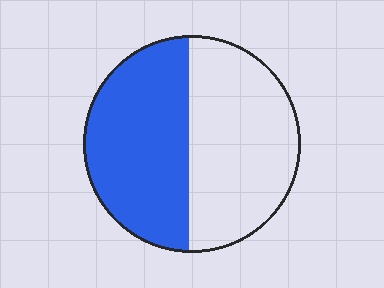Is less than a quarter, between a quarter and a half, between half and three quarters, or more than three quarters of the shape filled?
Between a quarter and a half.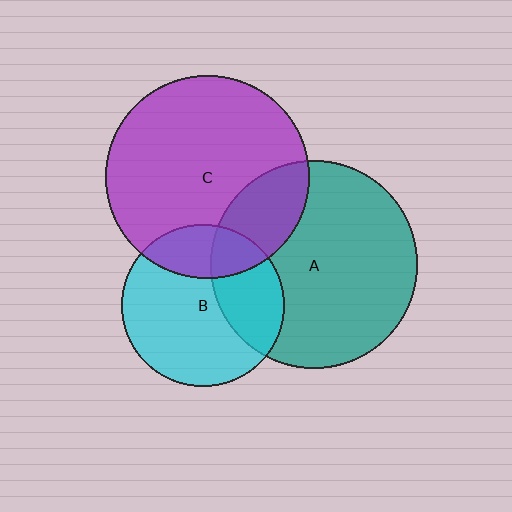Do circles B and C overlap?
Yes.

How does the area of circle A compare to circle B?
Approximately 1.6 times.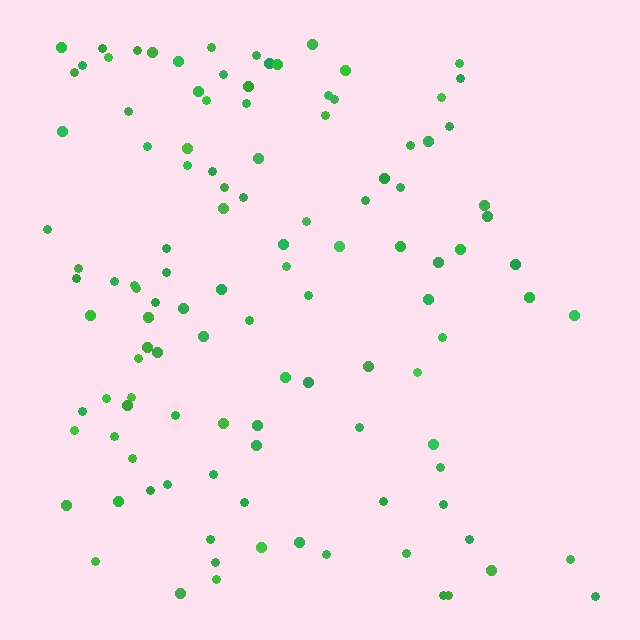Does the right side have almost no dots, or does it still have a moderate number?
Still a moderate number, just noticeably fewer than the left.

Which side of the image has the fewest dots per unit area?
The right.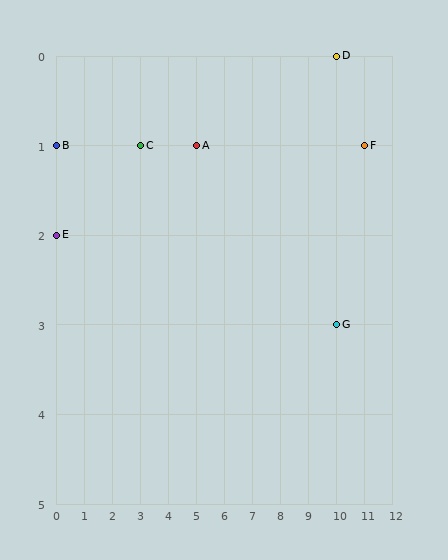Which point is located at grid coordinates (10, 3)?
Point G is at (10, 3).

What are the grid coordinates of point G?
Point G is at grid coordinates (10, 3).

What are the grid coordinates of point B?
Point B is at grid coordinates (0, 1).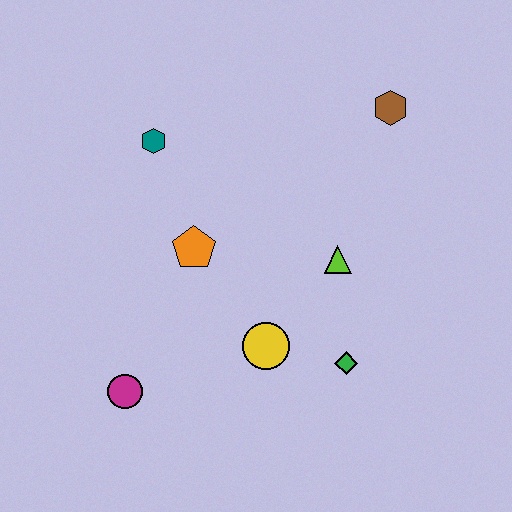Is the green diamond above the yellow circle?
No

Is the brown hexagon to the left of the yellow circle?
No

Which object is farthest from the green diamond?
The teal hexagon is farthest from the green diamond.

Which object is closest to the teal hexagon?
The orange pentagon is closest to the teal hexagon.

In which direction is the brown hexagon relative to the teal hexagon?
The brown hexagon is to the right of the teal hexagon.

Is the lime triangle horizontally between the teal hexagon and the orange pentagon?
No